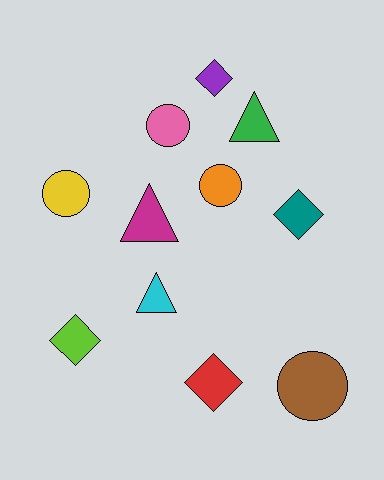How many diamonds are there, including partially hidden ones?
There are 4 diamonds.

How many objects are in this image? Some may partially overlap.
There are 11 objects.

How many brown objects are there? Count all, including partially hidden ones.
There is 1 brown object.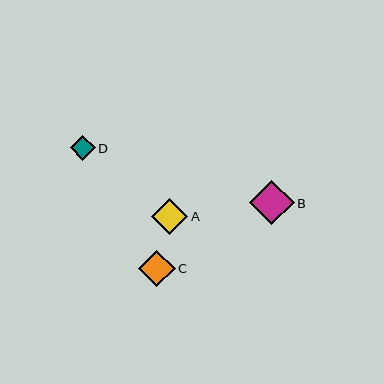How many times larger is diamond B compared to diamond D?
Diamond B is approximately 1.8 times the size of diamond D.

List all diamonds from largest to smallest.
From largest to smallest: B, C, A, D.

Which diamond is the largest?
Diamond B is the largest with a size of approximately 45 pixels.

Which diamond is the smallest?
Diamond D is the smallest with a size of approximately 25 pixels.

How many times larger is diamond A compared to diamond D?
Diamond A is approximately 1.5 times the size of diamond D.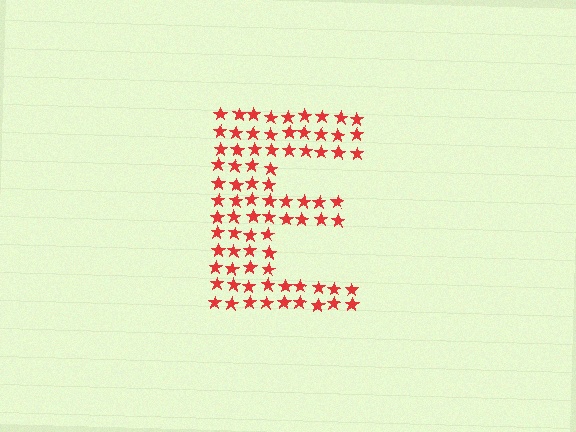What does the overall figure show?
The overall figure shows the letter E.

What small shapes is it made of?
It is made of small stars.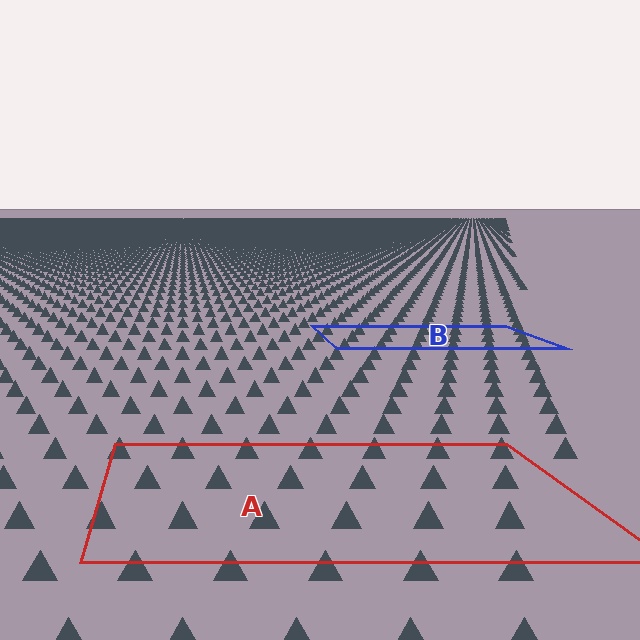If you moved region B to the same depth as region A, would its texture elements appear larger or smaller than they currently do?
They would appear larger. At a closer depth, the same texture elements are projected at a bigger on-screen size.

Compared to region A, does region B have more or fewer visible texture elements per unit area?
Region B has more texture elements per unit area — they are packed more densely because it is farther away.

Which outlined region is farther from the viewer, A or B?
Region B is farther from the viewer — the texture elements inside it appear smaller and more densely packed.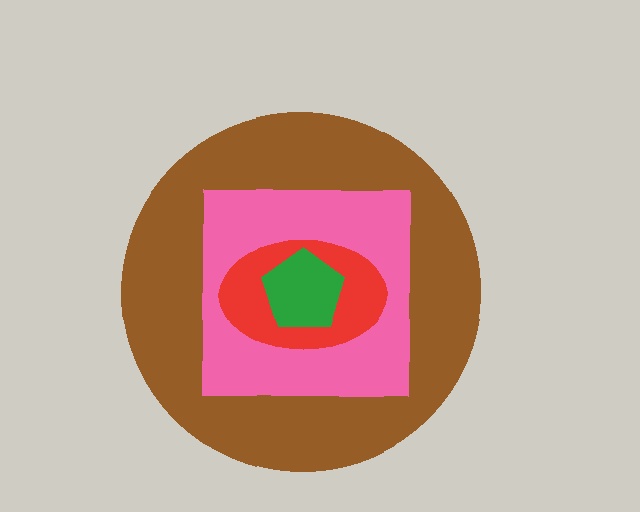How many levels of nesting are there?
4.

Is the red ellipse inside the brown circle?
Yes.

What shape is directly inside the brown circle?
The pink square.